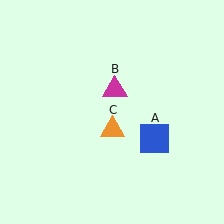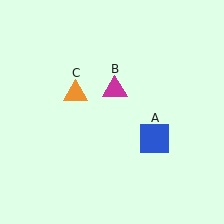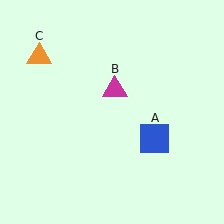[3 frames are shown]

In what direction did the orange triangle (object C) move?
The orange triangle (object C) moved up and to the left.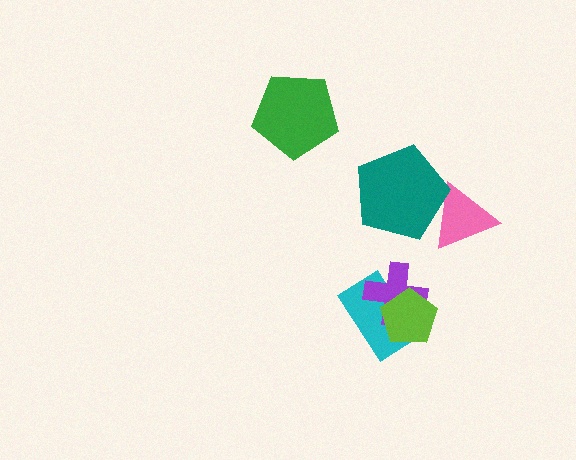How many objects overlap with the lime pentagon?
2 objects overlap with the lime pentagon.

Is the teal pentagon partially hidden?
No, no other shape covers it.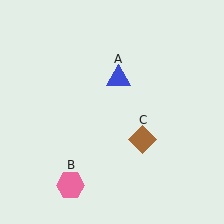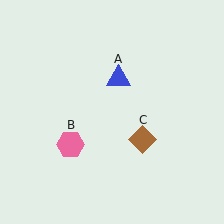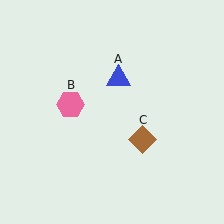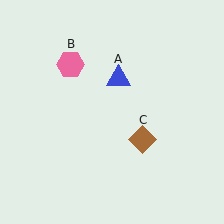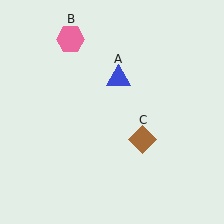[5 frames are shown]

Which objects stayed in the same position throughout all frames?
Blue triangle (object A) and brown diamond (object C) remained stationary.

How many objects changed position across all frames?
1 object changed position: pink hexagon (object B).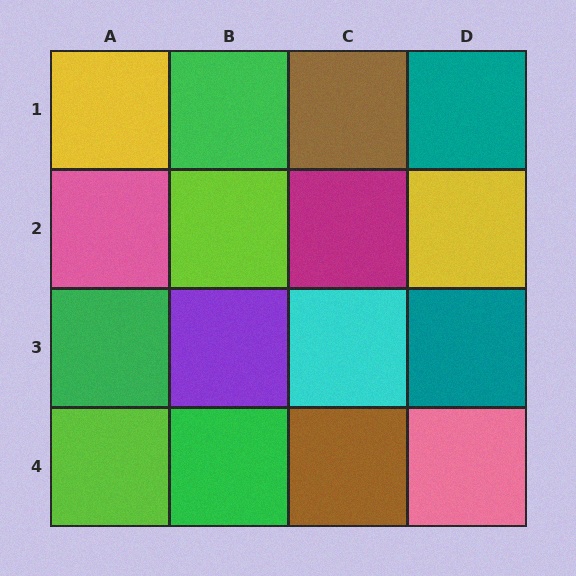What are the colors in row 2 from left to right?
Pink, lime, magenta, yellow.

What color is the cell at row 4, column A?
Lime.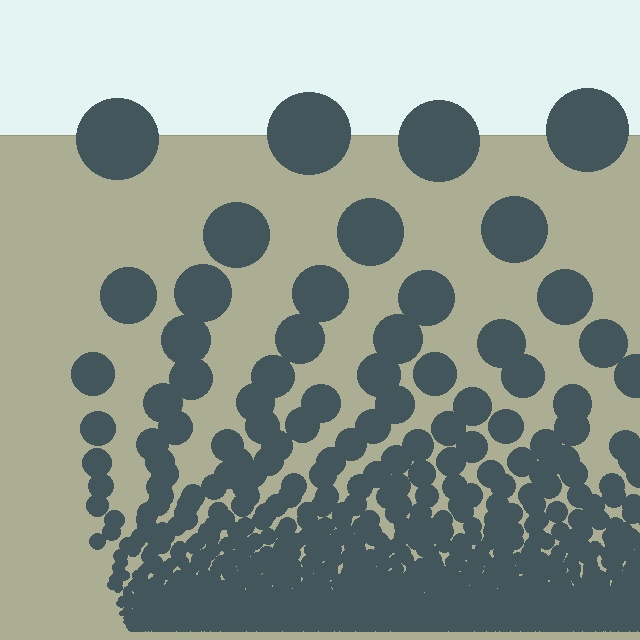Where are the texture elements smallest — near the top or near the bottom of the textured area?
Near the bottom.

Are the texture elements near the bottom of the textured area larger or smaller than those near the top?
Smaller. The gradient is inverted — elements near the bottom are smaller and denser.